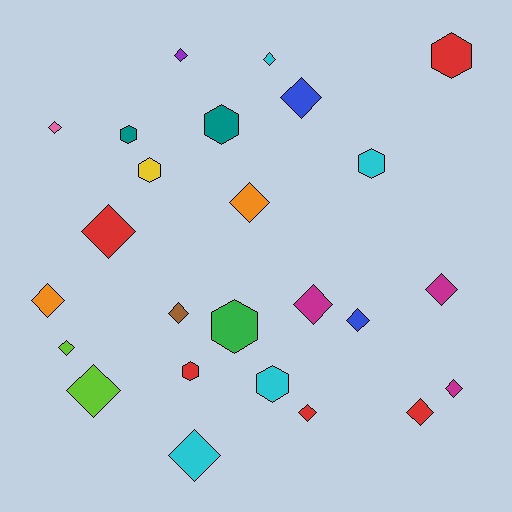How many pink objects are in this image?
There is 1 pink object.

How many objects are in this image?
There are 25 objects.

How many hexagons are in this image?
There are 8 hexagons.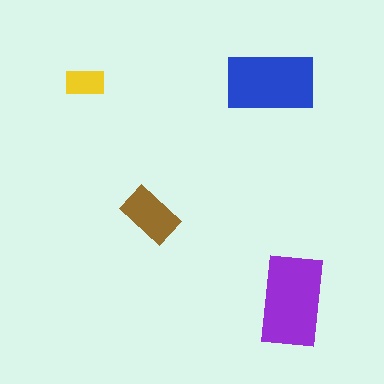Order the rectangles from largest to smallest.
the purple one, the blue one, the brown one, the yellow one.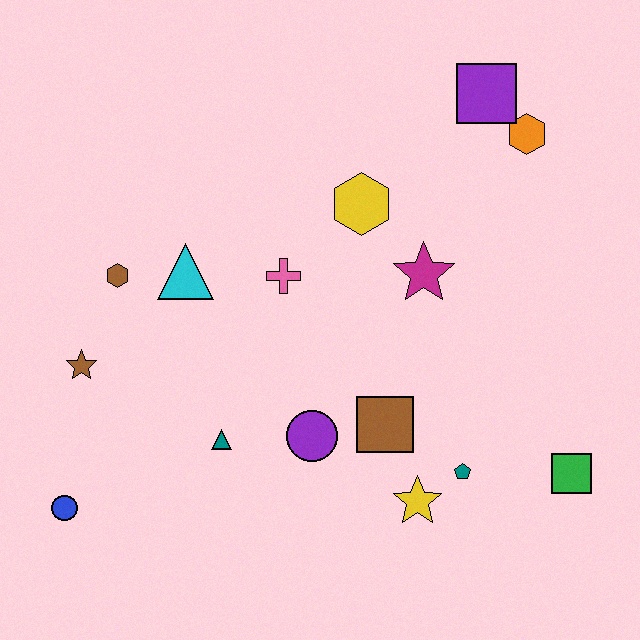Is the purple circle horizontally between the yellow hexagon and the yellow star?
No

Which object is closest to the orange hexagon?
The purple square is closest to the orange hexagon.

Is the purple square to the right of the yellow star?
Yes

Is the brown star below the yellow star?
No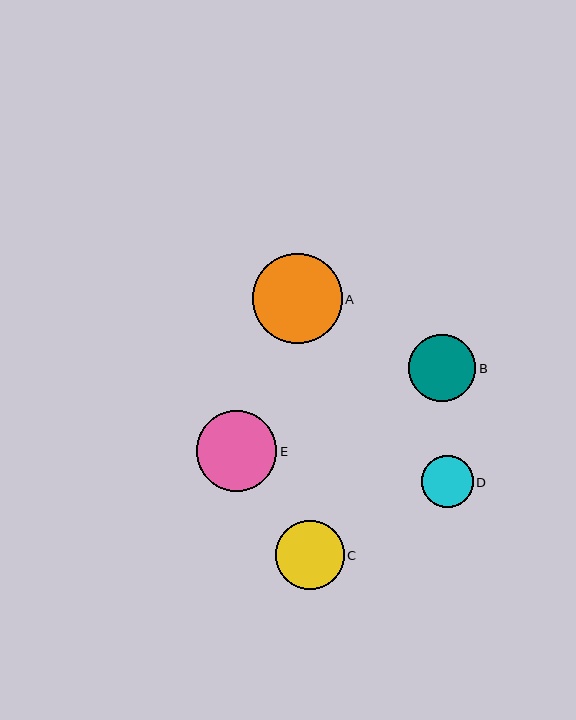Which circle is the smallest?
Circle D is the smallest with a size of approximately 52 pixels.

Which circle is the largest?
Circle A is the largest with a size of approximately 90 pixels.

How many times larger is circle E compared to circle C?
Circle E is approximately 1.2 times the size of circle C.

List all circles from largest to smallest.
From largest to smallest: A, E, C, B, D.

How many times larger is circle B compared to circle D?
Circle B is approximately 1.3 times the size of circle D.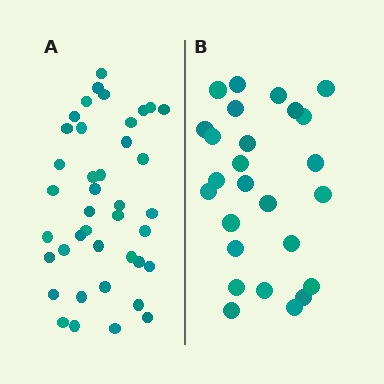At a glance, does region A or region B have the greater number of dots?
Region A (the left region) has more dots.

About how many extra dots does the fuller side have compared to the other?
Region A has approximately 15 more dots than region B.